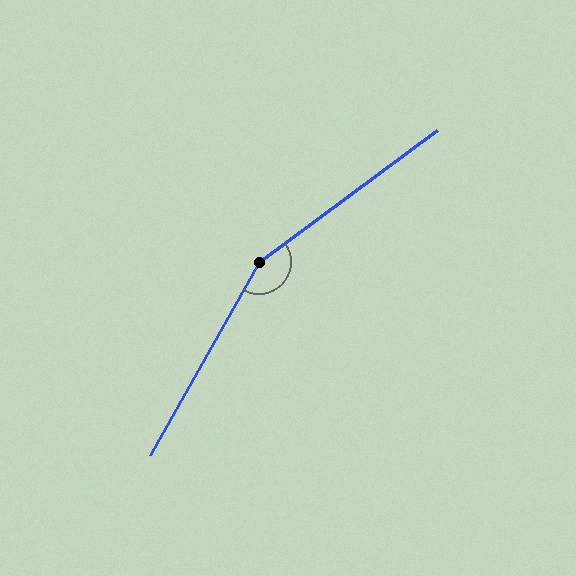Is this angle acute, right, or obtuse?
It is obtuse.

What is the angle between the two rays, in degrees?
Approximately 156 degrees.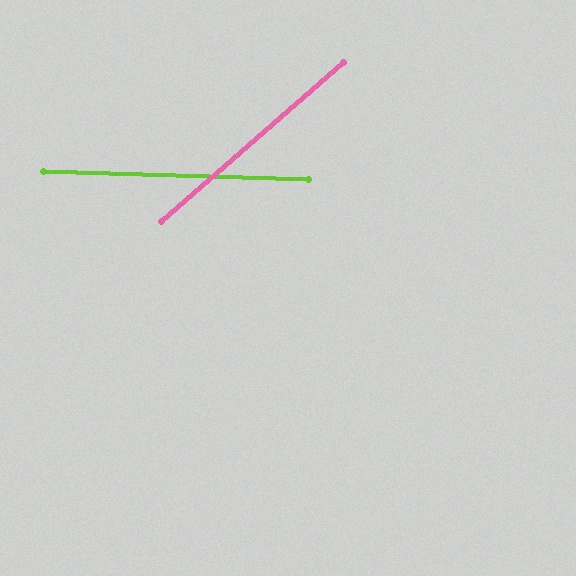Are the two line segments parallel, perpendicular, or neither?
Neither parallel nor perpendicular — they differ by about 43°.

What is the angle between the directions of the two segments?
Approximately 43 degrees.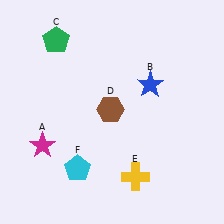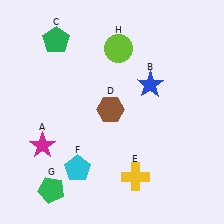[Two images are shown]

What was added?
A green pentagon (G), a lime circle (H) were added in Image 2.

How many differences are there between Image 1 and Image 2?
There are 2 differences between the two images.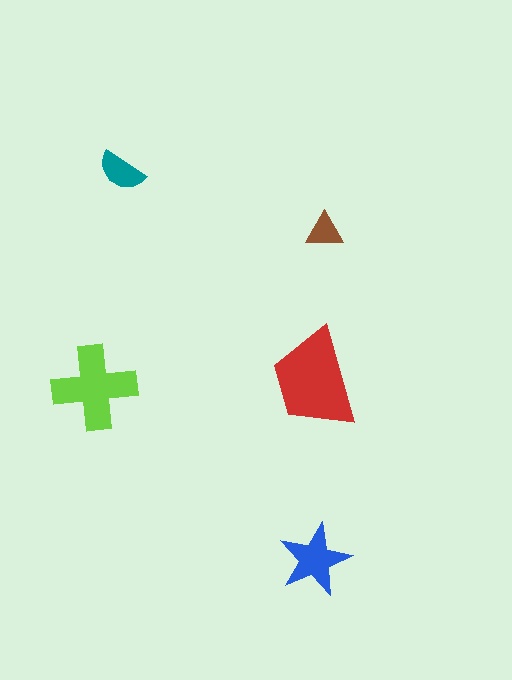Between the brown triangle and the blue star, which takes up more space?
The blue star.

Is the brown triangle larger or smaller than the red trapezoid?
Smaller.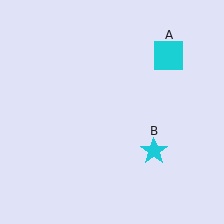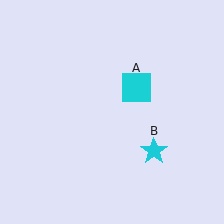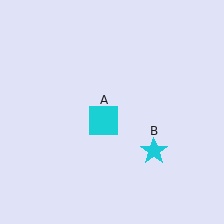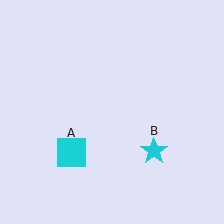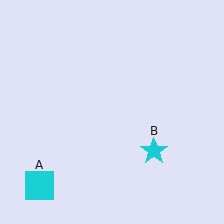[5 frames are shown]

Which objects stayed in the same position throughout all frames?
Cyan star (object B) remained stationary.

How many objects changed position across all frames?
1 object changed position: cyan square (object A).